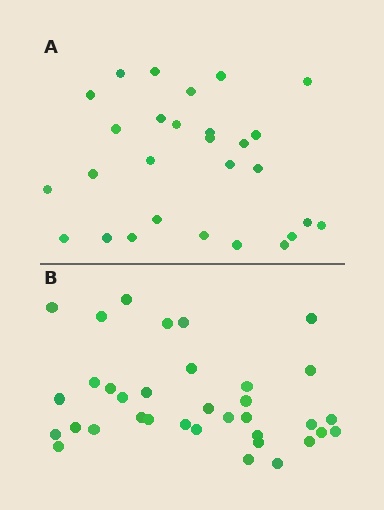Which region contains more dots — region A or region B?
Region B (the bottom region) has more dots.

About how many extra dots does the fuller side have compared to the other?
Region B has roughly 8 or so more dots than region A.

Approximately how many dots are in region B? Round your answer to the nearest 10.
About 40 dots. (The exact count is 35, which rounds to 40.)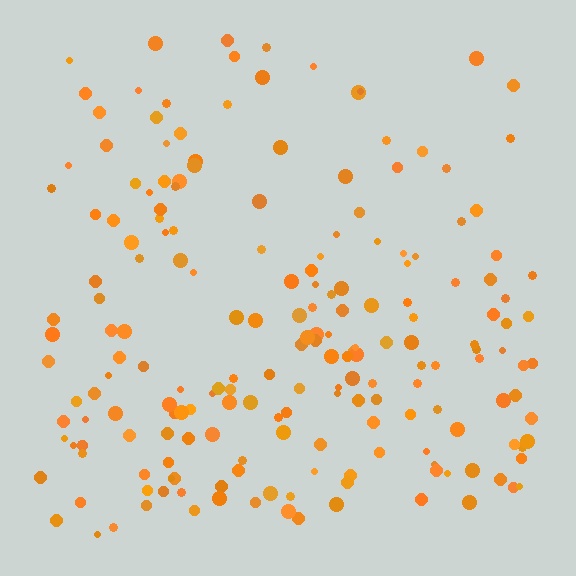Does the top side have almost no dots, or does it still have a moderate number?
Still a moderate number, just noticeably fewer than the bottom.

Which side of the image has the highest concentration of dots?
The bottom.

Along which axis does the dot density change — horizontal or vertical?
Vertical.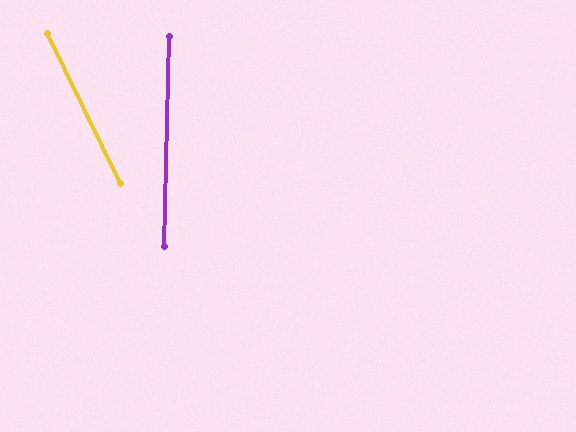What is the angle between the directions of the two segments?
Approximately 28 degrees.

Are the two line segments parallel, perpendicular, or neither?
Neither parallel nor perpendicular — they differ by about 28°.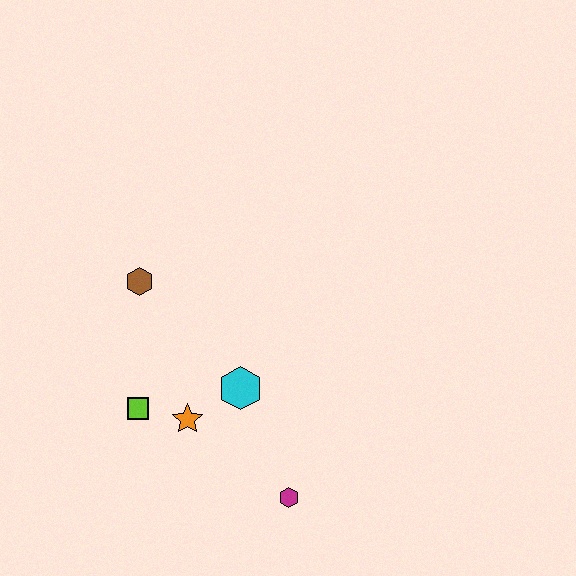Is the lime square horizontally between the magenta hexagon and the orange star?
No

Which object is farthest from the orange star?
The brown hexagon is farthest from the orange star.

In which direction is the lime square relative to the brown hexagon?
The lime square is below the brown hexagon.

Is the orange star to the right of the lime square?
Yes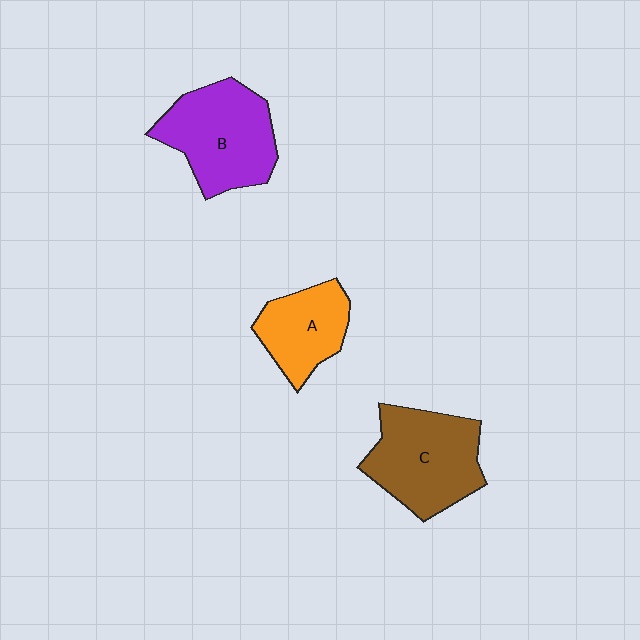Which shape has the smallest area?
Shape A (orange).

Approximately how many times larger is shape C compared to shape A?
Approximately 1.5 times.